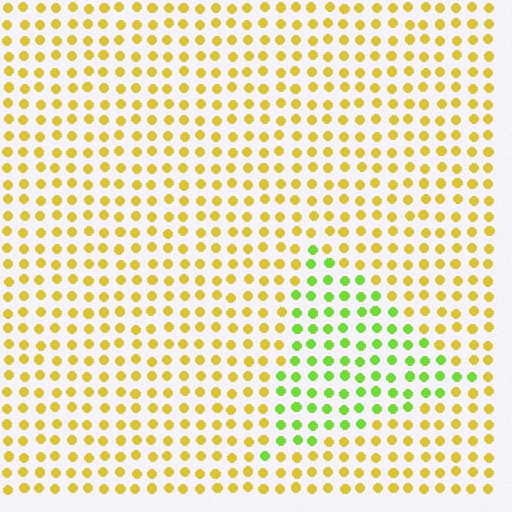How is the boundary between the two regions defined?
The boundary is defined purely by a slight shift in hue (about 46 degrees). Spacing, size, and orientation are identical on both sides.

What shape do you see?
I see a triangle.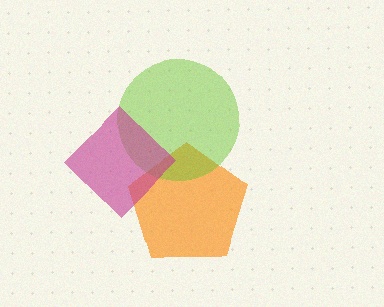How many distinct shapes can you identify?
There are 3 distinct shapes: an orange pentagon, a lime circle, a magenta diamond.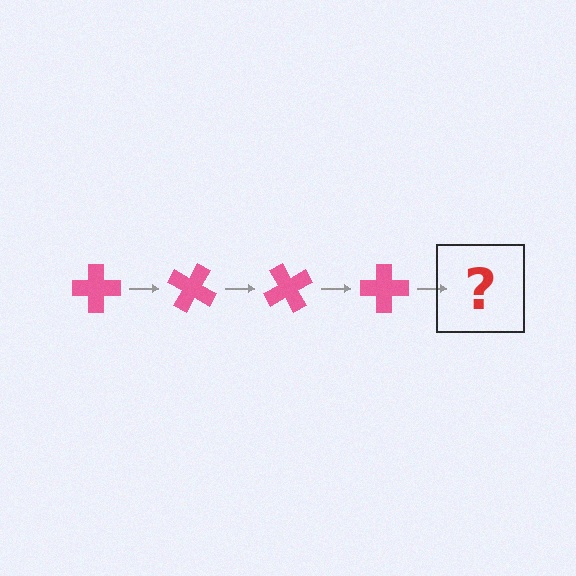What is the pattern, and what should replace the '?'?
The pattern is that the cross rotates 30 degrees each step. The '?' should be a pink cross rotated 120 degrees.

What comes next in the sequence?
The next element should be a pink cross rotated 120 degrees.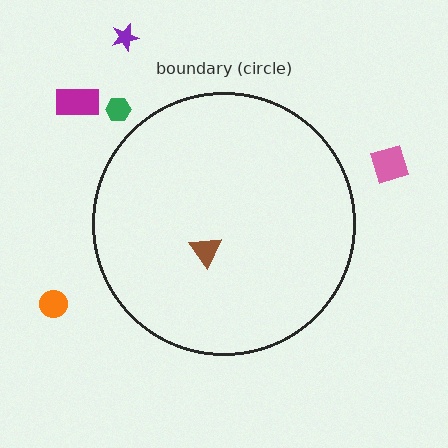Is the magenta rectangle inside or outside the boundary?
Outside.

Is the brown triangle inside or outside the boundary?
Inside.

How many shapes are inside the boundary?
1 inside, 5 outside.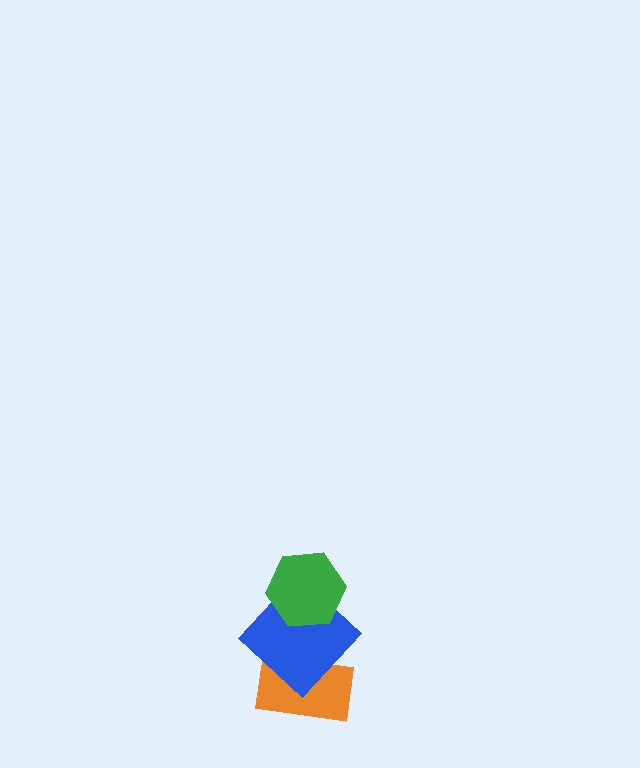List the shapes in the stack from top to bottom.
From top to bottom: the green hexagon, the blue diamond, the orange rectangle.